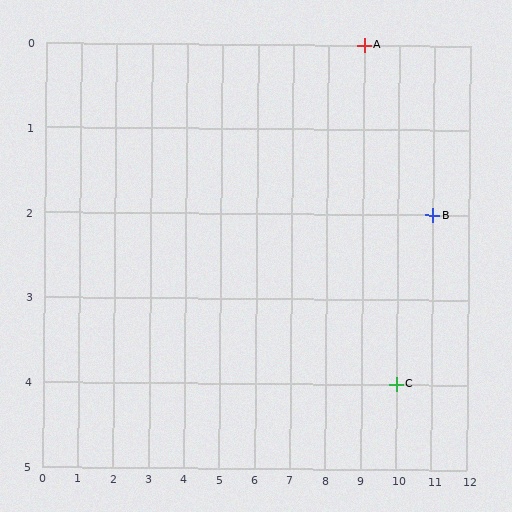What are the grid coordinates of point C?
Point C is at grid coordinates (10, 4).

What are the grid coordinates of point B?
Point B is at grid coordinates (11, 2).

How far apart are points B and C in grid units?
Points B and C are 1 column and 2 rows apart (about 2.2 grid units diagonally).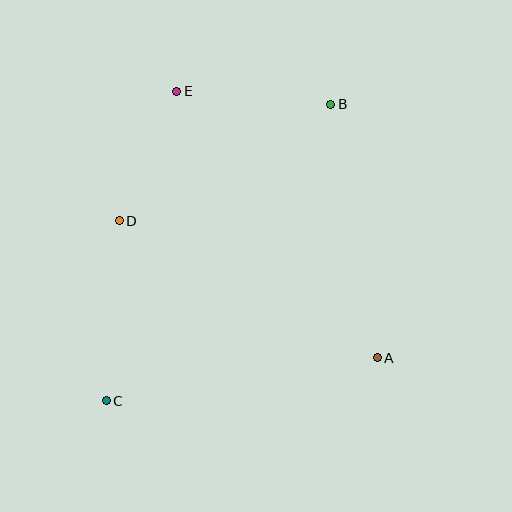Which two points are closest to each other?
Points D and E are closest to each other.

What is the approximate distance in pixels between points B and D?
The distance between B and D is approximately 241 pixels.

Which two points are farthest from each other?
Points B and C are farthest from each other.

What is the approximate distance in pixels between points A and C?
The distance between A and C is approximately 275 pixels.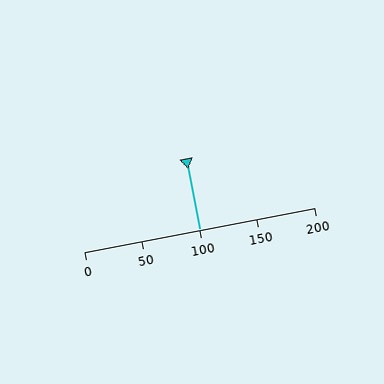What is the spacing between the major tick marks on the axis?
The major ticks are spaced 50 apart.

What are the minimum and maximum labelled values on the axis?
The axis runs from 0 to 200.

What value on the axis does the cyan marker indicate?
The marker indicates approximately 100.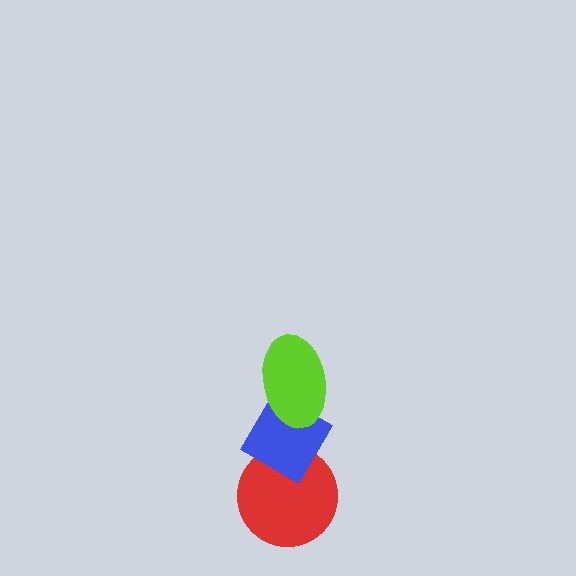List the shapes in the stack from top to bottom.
From top to bottom: the lime ellipse, the blue diamond, the red circle.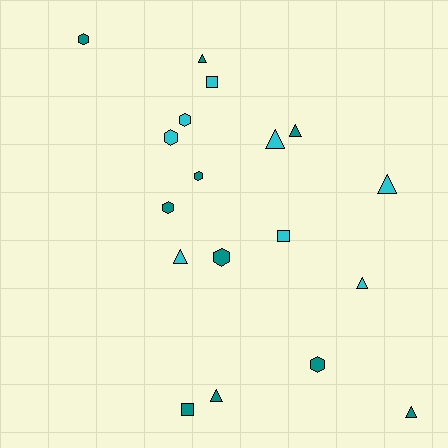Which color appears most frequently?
Teal, with 10 objects.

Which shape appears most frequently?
Triangle, with 8 objects.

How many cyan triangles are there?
There are 4 cyan triangles.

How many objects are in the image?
There are 18 objects.